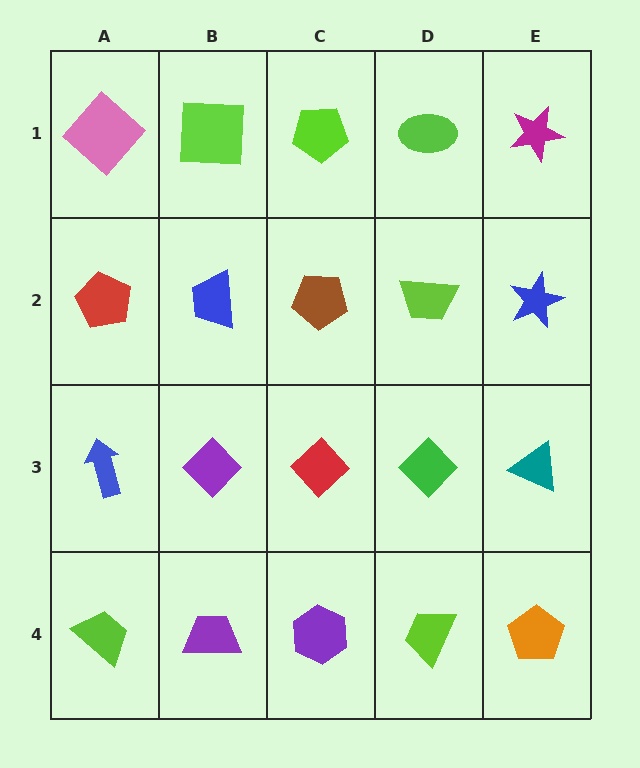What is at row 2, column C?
A brown pentagon.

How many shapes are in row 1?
5 shapes.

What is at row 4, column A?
A lime trapezoid.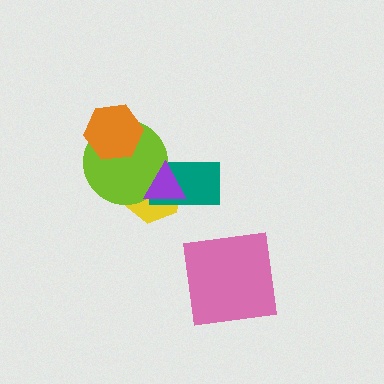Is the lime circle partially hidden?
Yes, it is partially covered by another shape.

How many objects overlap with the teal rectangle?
3 objects overlap with the teal rectangle.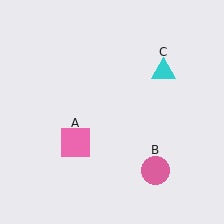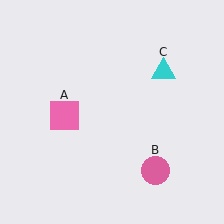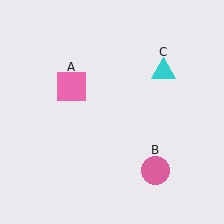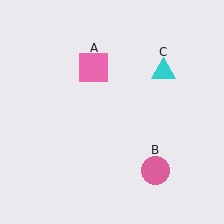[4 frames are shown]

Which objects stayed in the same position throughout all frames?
Pink circle (object B) and cyan triangle (object C) remained stationary.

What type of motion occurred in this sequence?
The pink square (object A) rotated clockwise around the center of the scene.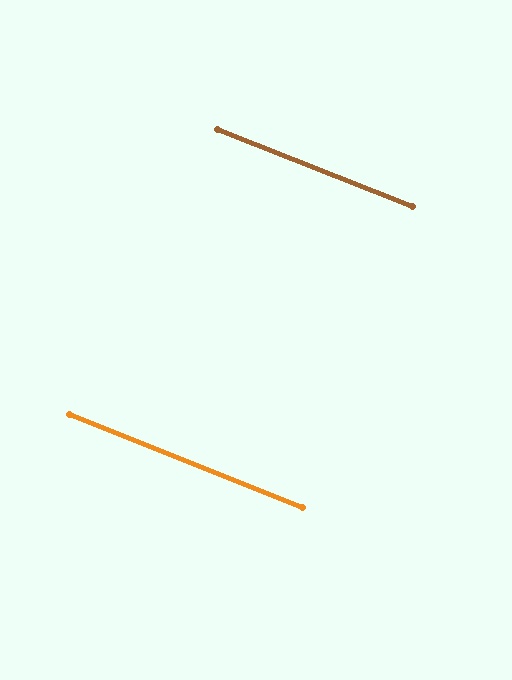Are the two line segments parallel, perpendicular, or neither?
Parallel — their directions differ by only 0.2°.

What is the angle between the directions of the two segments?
Approximately 0 degrees.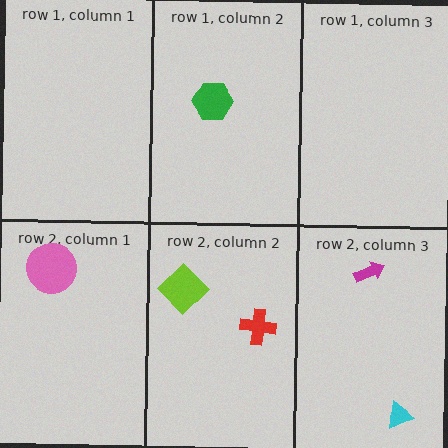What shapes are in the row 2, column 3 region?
The magenta arrow, the cyan triangle.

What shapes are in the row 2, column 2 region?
The lime diamond, the red cross.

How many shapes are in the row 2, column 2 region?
2.